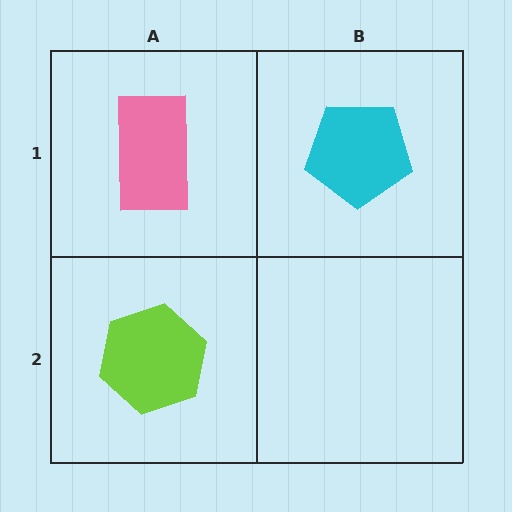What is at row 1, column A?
A pink rectangle.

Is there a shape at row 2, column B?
No, that cell is empty.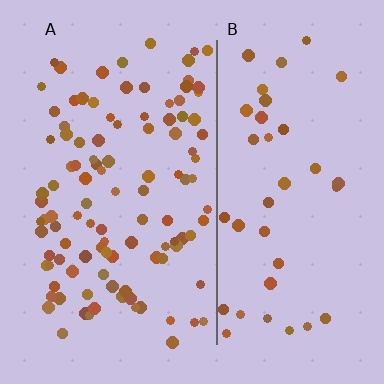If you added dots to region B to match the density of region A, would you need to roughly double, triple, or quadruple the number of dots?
Approximately triple.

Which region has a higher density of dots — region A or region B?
A (the left).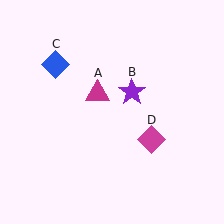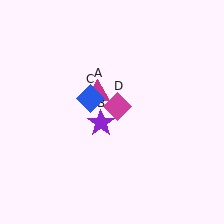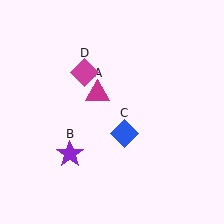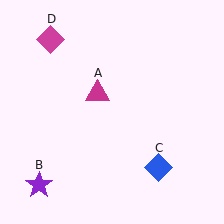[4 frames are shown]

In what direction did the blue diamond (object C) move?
The blue diamond (object C) moved down and to the right.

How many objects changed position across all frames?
3 objects changed position: purple star (object B), blue diamond (object C), magenta diamond (object D).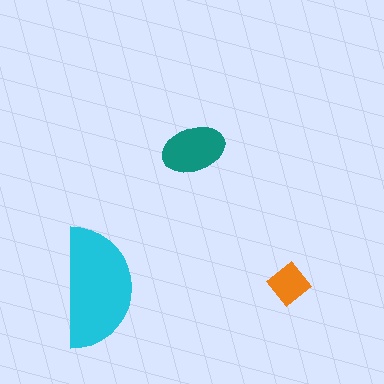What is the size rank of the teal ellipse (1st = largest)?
2nd.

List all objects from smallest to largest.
The orange diamond, the teal ellipse, the cyan semicircle.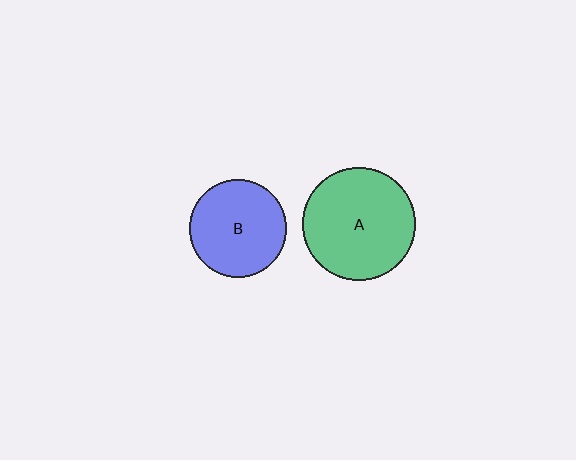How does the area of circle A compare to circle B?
Approximately 1.3 times.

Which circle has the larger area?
Circle A (green).